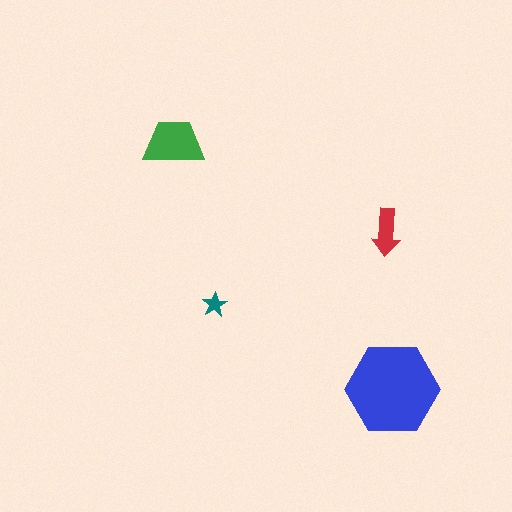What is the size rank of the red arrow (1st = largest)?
3rd.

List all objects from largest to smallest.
The blue hexagon, the green trapezoid, the red arrow, the teal star.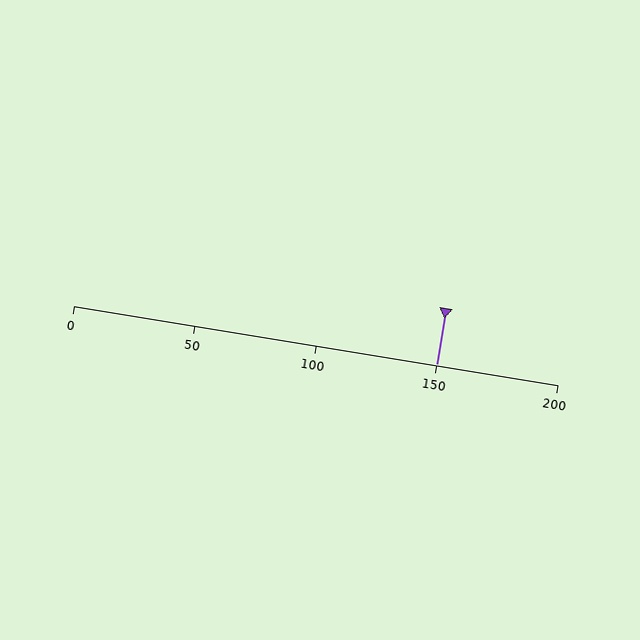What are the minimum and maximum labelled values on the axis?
The axis runs from 0 to 200.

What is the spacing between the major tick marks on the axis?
The major ticks are spaced 50 apart.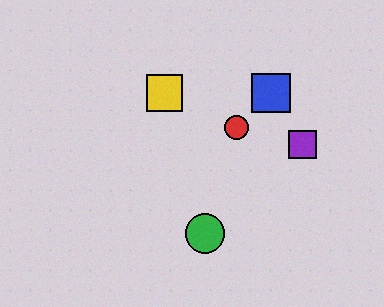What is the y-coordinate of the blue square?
The blue square is at y≈93.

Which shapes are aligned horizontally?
The blue square, the yellow square are aligned horizontally.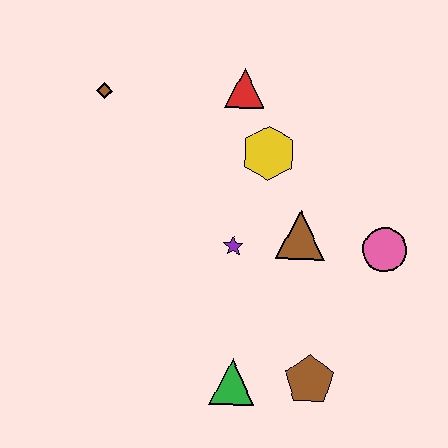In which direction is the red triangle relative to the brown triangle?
The red triangle is above the brown triangle.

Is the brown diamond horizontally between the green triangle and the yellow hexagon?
No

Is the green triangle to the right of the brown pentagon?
No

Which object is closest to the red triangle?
The yellow hexagon is closest to the red triangle.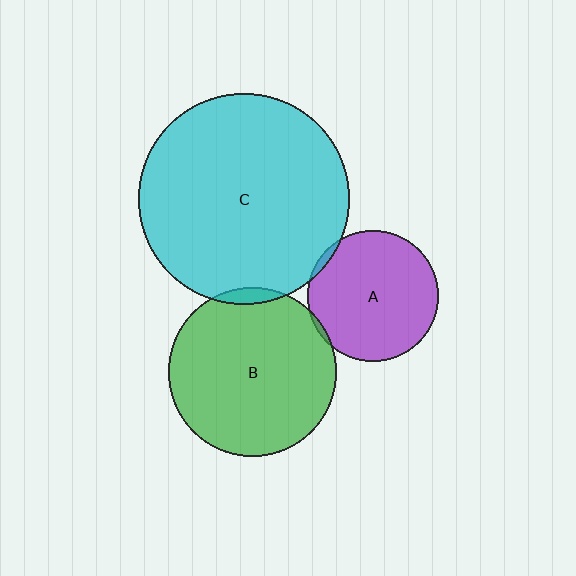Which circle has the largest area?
Circle C (cyan).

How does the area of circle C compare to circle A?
Approximately 2.6 times.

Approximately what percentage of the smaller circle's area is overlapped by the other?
Approximately 5%.